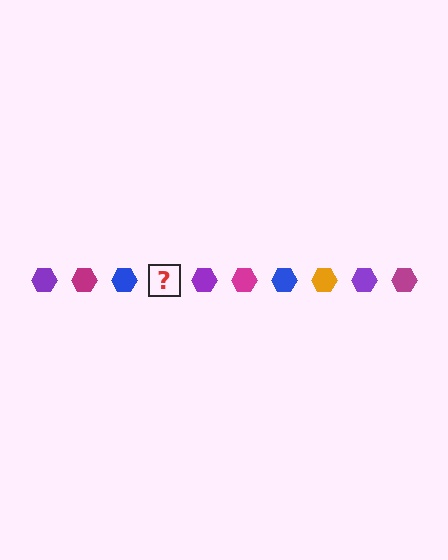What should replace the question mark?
The question mark should be replaced with an orange hexagon.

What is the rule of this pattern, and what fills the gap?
The rule is that the pattern cycles through purple, magenta, blue, orange hexagons. The gap should be filled with an orange hexagon.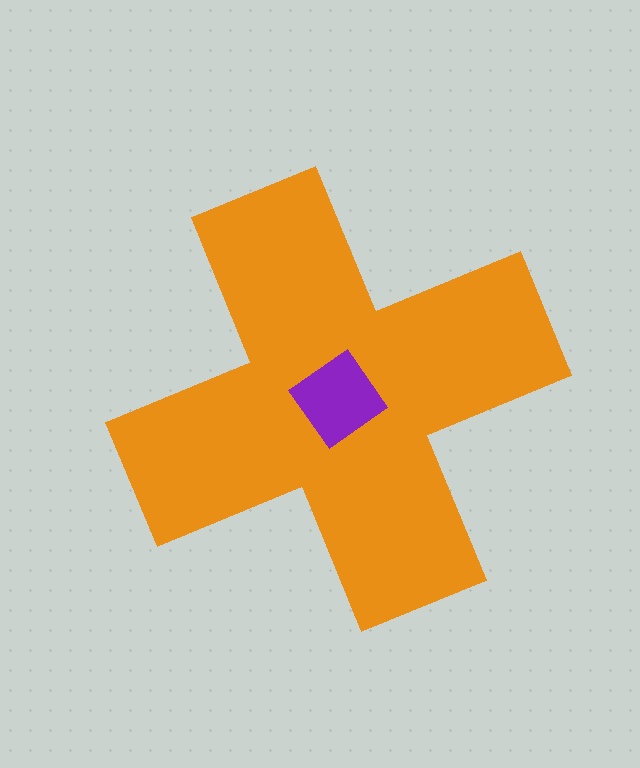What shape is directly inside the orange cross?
The purple diamond.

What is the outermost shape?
The orange cross.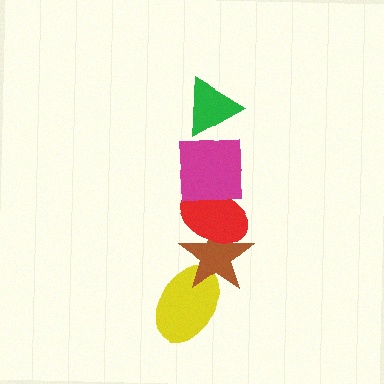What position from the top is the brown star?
The brown star is 4th from the top.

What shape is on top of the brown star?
The red ellipse is on top of the brown star.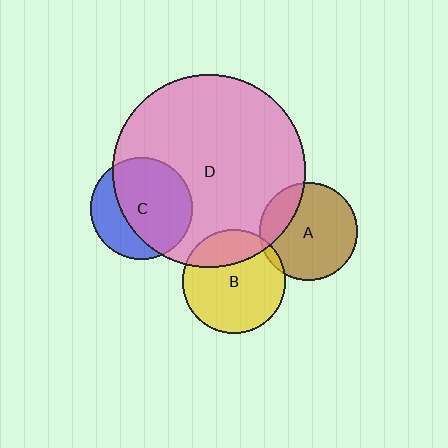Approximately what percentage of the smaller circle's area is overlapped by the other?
Approximately 70%.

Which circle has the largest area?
Circle D (pink).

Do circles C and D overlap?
Yes.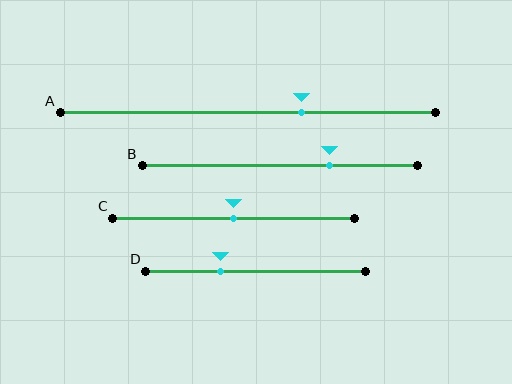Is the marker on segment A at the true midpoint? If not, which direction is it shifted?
No, the marker on segment A is shifted to the right by about 14% of the segment length.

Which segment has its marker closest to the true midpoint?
Segment C has its marker closest to the true midpoint.